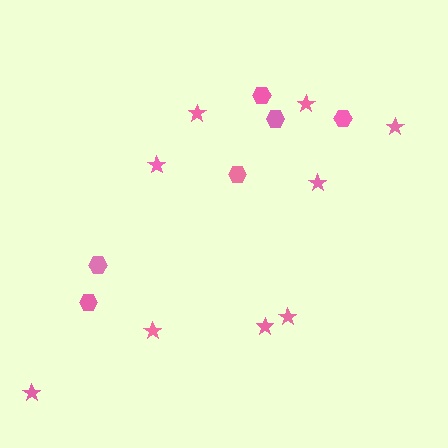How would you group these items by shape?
There are 2 groups: one group of stars (9) and one group of hexagons (6).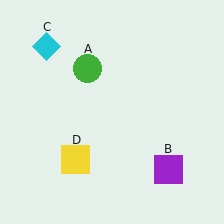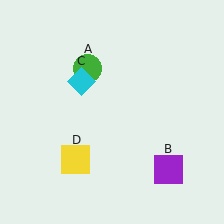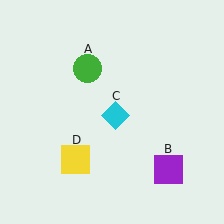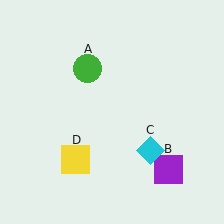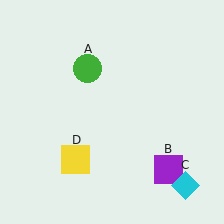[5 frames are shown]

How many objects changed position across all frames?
1 object changed position: cyan diamond (object C).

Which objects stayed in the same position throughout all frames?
Green circle (object A) and purple square (object B) and yellow square (object D) remained stationary.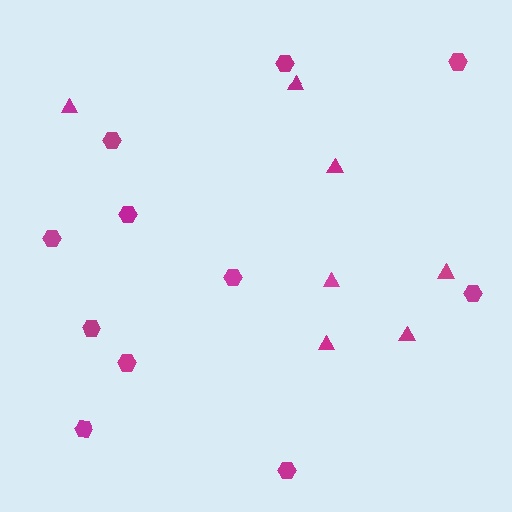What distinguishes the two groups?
There are 2 groups: one group of hexagons (11) and one group of triangles (7).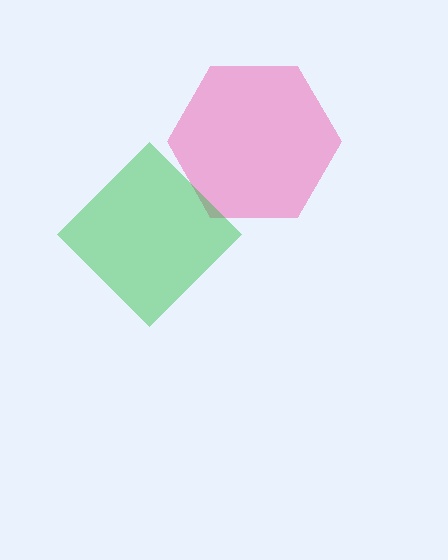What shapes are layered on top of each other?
The layered shapes are: a pink hexagon, a green diamond.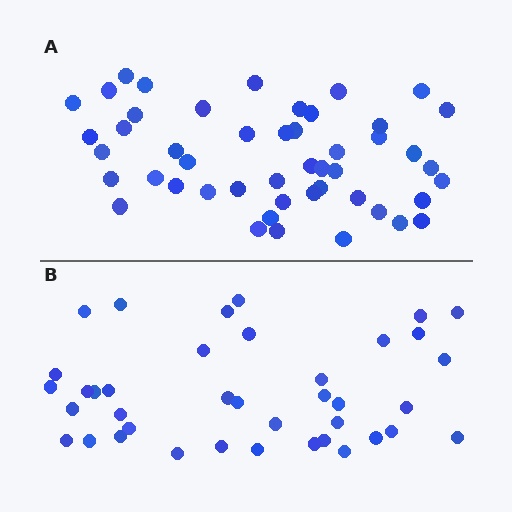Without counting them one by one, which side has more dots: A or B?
Region A (the top region) has more dots.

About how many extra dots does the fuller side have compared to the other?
Region A has roughly 8 or so more dots than region B.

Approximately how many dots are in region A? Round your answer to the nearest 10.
About 50 dots. (The exact count is 48, which rounds to 50.)